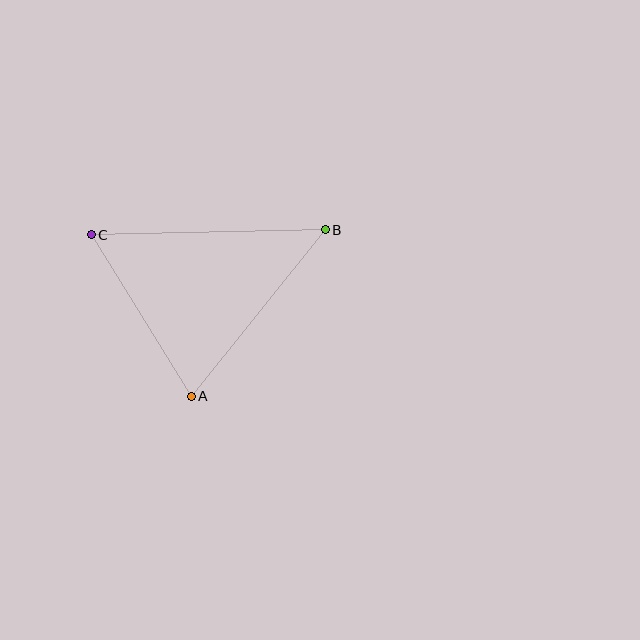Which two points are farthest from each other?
Points B and C are farthest from each other.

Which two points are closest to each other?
Points A and C are closest to each other.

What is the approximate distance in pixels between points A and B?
The distance between A and B is approximately 214 pixels.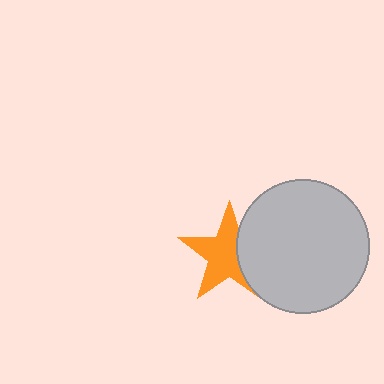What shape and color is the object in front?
The object in front is a light gray circle.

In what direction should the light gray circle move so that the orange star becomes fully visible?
The light gray circle should move right. That is the shortest direction to clear the overlap and leave the orange star fully visible.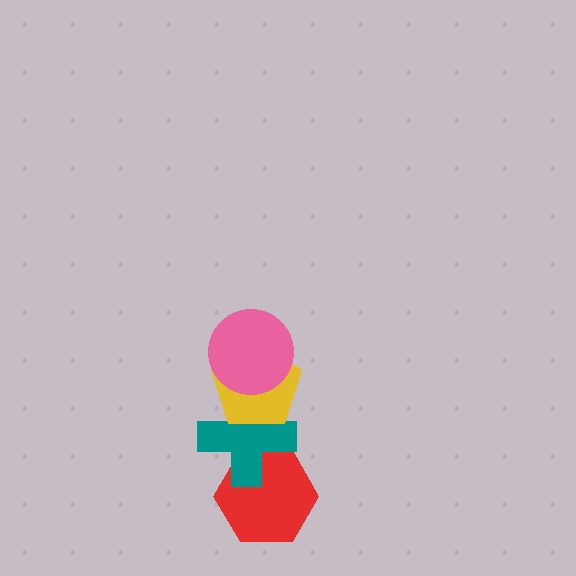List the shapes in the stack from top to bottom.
From top to bottom: the pink circle, the yellow pentagon, the teal cross, the red hexagon.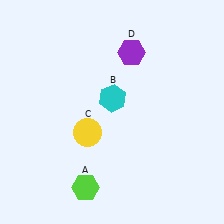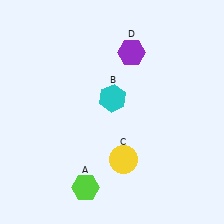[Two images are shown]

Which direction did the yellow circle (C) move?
The yellow circle (C) moved right.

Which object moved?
The yellow circle (C) moved right.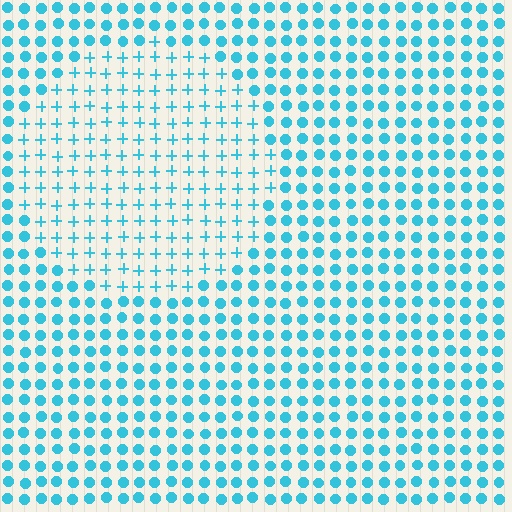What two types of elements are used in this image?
The image uses plus signs inside the circle region and circles outside it.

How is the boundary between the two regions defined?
The boundary is defined by a change in element shape: plus signs inside vs. circles outside. All elements share the same color and spacing.